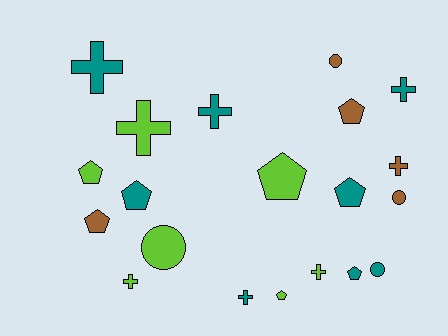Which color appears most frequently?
Teal, with 8 objects.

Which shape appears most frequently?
Pentagon, with 8 objects.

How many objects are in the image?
There are 20 objects.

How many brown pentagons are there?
There are 2 brown pentagons.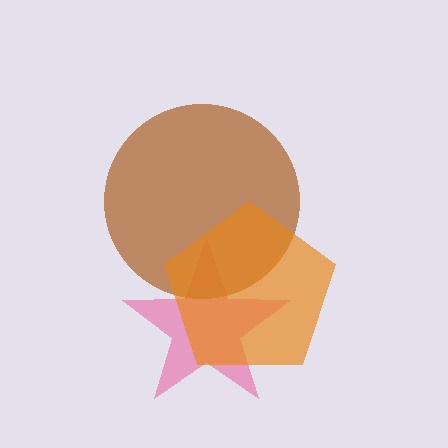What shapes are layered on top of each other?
The layered shapes are: a pink star, a brown circle, an orange pentagon.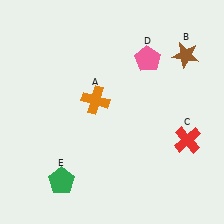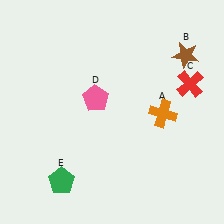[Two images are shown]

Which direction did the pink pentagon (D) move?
The pink pentagon (D) moved left.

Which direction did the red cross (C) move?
The red cross (C) moved up.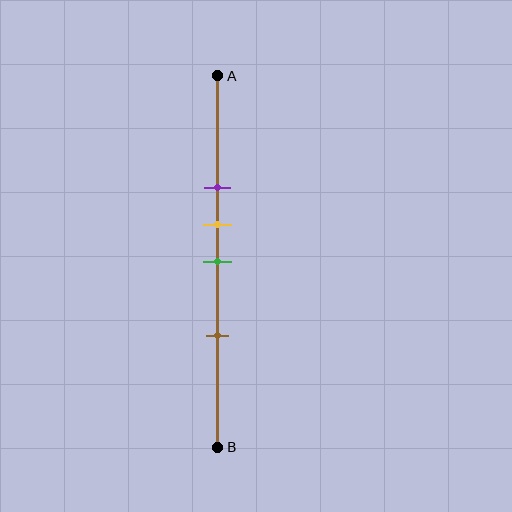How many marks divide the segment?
There are 4 marks dividing the segment.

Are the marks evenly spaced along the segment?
No, the marks are not evenly spaced.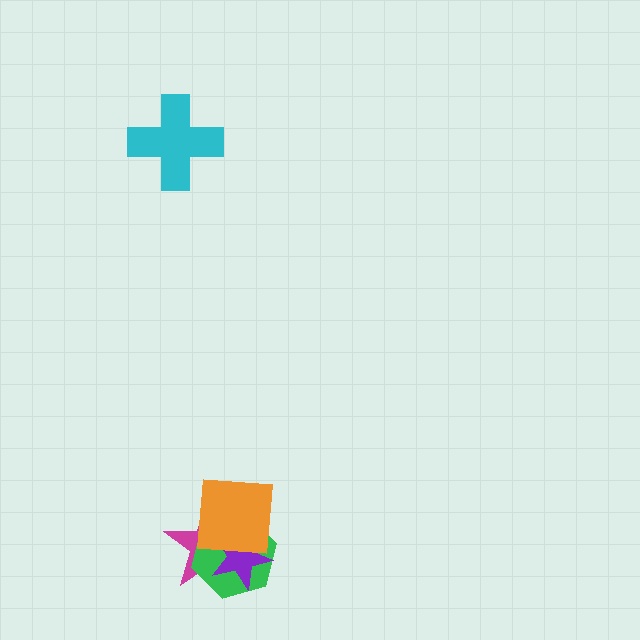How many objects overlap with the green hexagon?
3 objects overlap with the green hexagon.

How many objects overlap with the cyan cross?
0 objects overlap with the cyan cross.